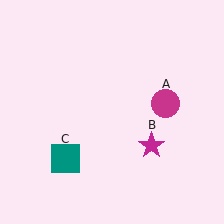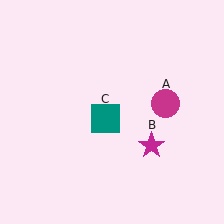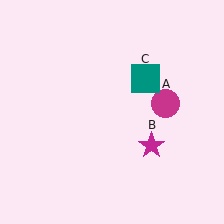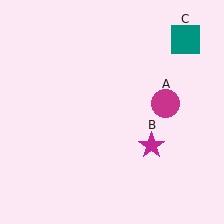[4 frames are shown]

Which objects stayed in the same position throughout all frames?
Magenta circle (object A) and magenta star (object B) remained stationary.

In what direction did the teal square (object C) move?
The teal square (object C) moved up and to the right.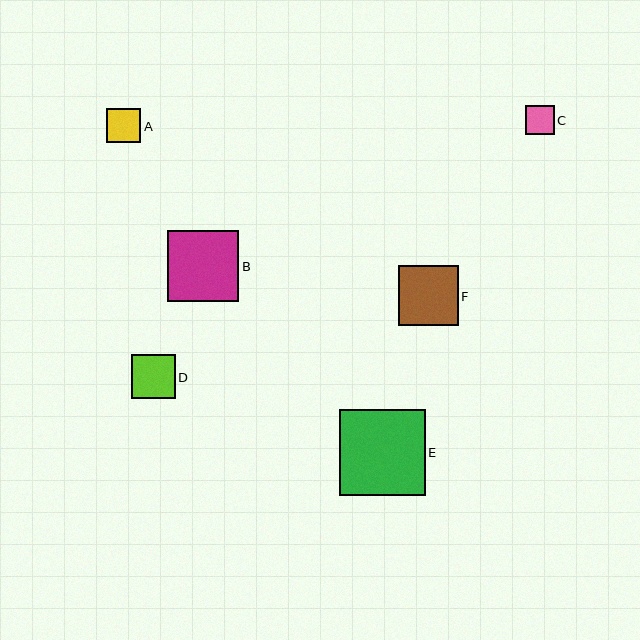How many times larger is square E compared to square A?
Square E is approximately 2.5 times the size of square A.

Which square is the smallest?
Square C is the smallest with a size of approximately 29 pixels.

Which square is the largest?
Square E is the largest with a size of approximately 86 pixels.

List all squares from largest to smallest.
From largest to smallest: E, B, F, D, A, C.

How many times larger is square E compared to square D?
Square E is approximately 2.0 times the size of square D.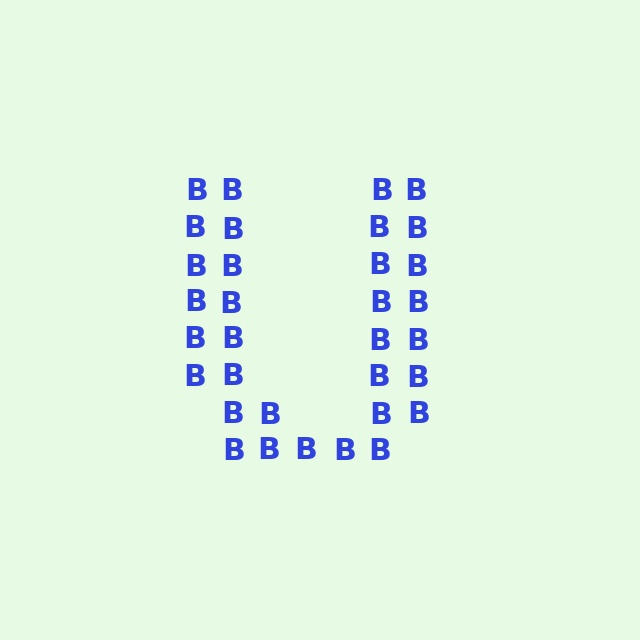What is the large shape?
The large shape is the letter U.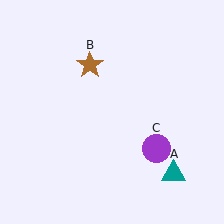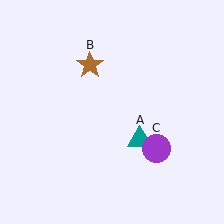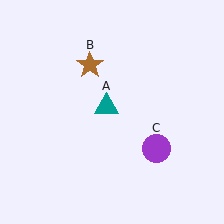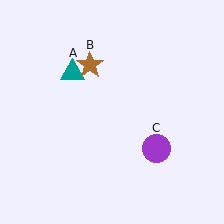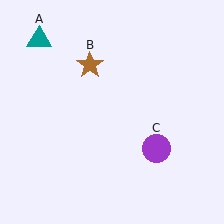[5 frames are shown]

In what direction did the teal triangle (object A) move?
The teal triangle (object A) moved up and to the left.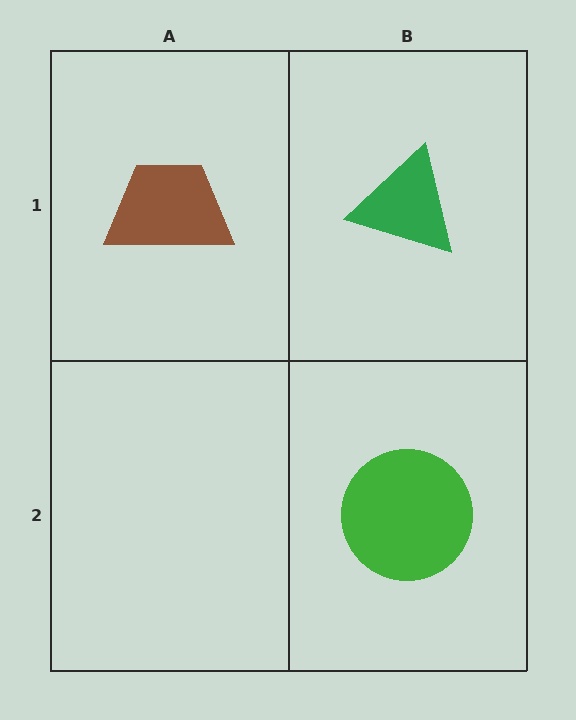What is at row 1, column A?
A brown trapezoid.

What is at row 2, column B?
A green circle.